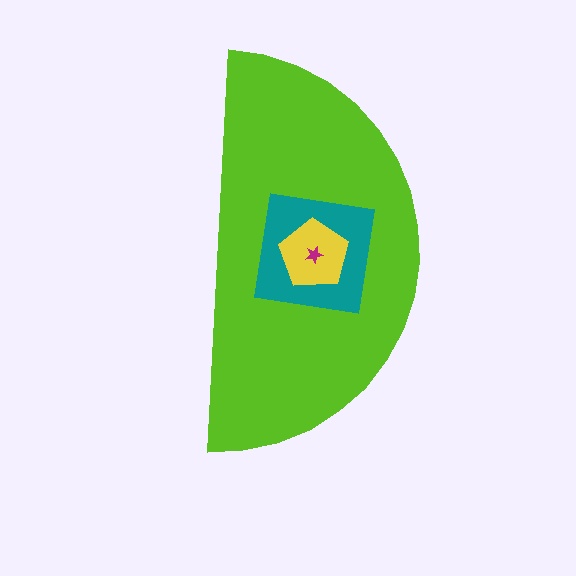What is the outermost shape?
The lime semicircle.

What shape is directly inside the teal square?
The yellow pentagon.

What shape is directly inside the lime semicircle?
The teal square.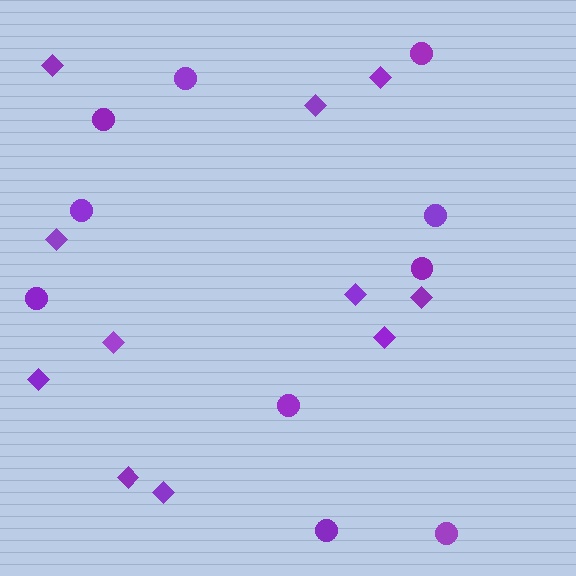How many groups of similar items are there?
There are 2 groups: one group of diamonds (11) and one group of circles (10).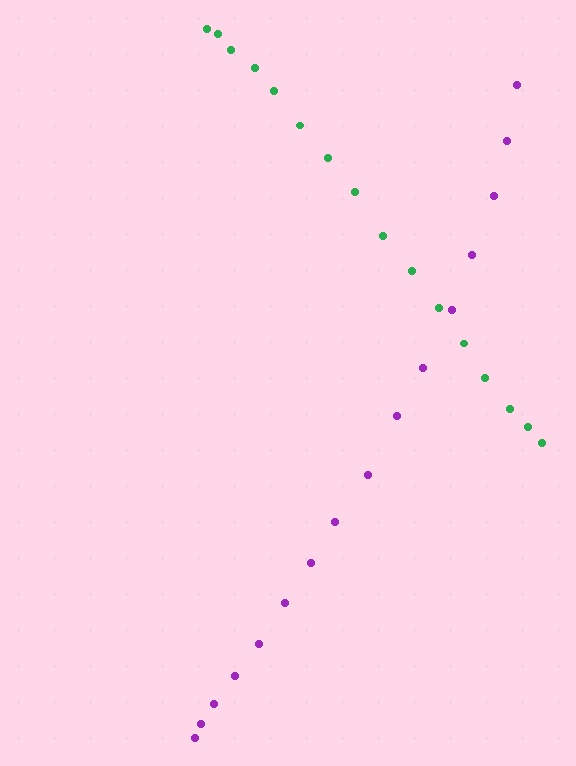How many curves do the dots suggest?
There are 2 distinct paths.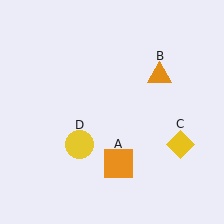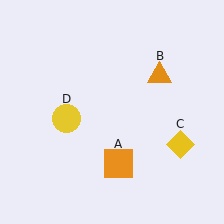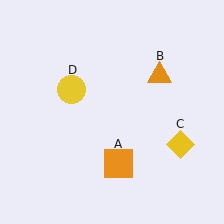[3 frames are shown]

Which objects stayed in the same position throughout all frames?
Orange square (object A) and orange triangle (object B) and yellow diamond (object C) remained stationary.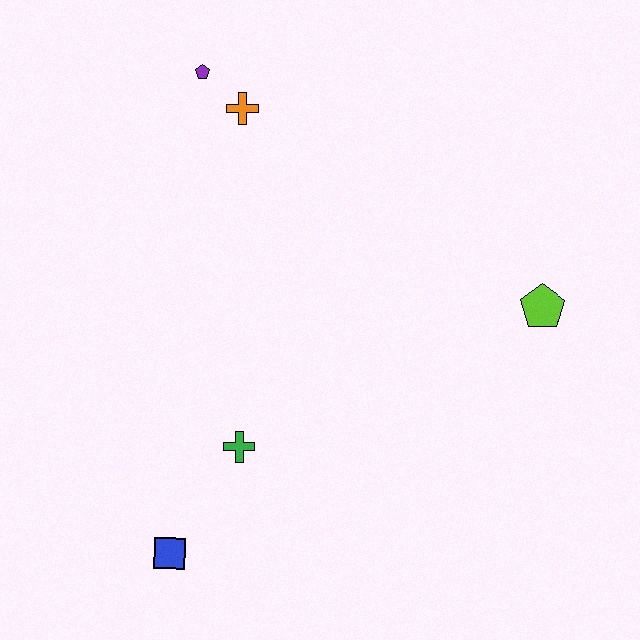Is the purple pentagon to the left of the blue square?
No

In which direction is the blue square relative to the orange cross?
The blue square is below the orange cross.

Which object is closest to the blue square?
The green cross is closest to the blue square.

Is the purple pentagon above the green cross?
Yes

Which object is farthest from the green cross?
The purple pentagon is farthest from the green cross.